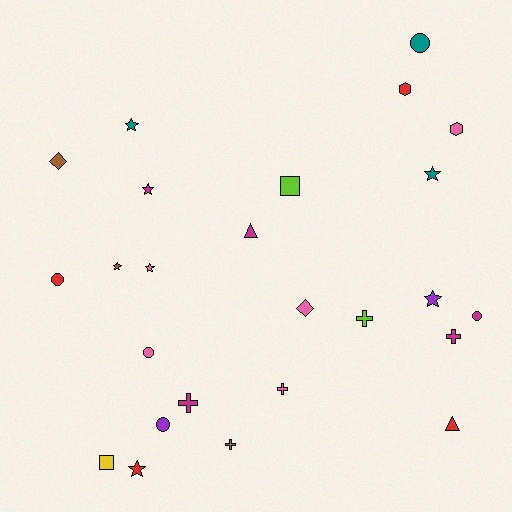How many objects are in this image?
There are 25 objects.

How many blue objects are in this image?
There are no blue objects.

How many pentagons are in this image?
There are no pentagons.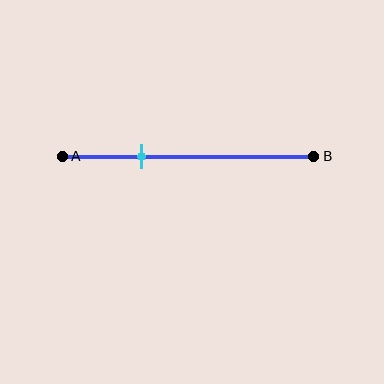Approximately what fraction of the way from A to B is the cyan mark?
The cyan mark is approximately 30% of the way from A to B.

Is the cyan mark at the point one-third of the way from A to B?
Yes, the mark is approximately at the one-third point.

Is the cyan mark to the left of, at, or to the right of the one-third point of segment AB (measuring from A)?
The cyan mark is approximately at the one-third point of segment AB.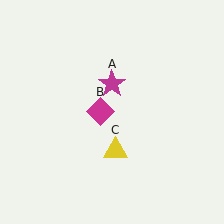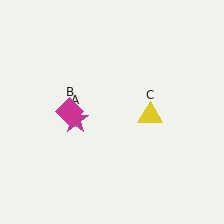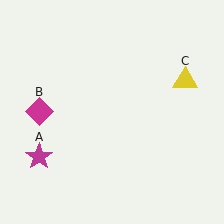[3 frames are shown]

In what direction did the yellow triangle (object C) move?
The yellow triangle (object C) moved up and to the right.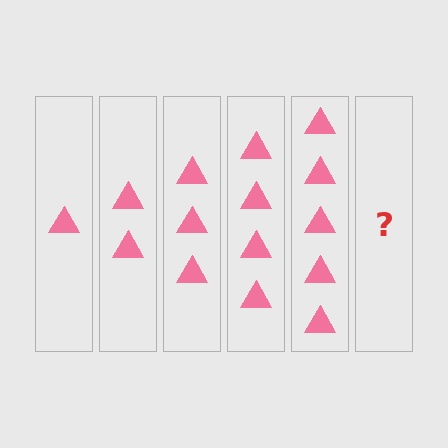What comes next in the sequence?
The next element should be 6 triangles.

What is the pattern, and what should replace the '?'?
The pattern is that each step adds one more triangle. The '?' should be 6 triangles.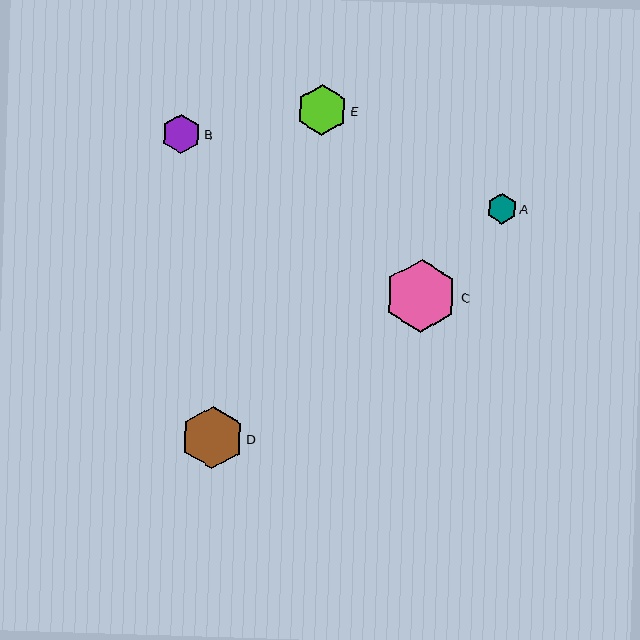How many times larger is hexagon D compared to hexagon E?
Hexagon D is approximately 1.2 times the size of hexagon E.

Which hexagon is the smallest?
Hexagon A is the smallest with a size of approximately 30 pixels.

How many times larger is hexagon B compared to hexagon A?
Hexagon B is approximately 1.3 times the size of hexagon A.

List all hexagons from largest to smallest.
From largest to smallest: C, D, E, B, A.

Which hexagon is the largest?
Hexagon C is the largest with a size of approximately 73 pixels.